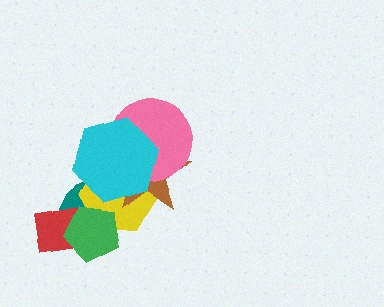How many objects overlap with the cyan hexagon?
4 objects overlap with the cyan hexagon.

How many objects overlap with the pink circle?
3 objects overlap with the pink circle.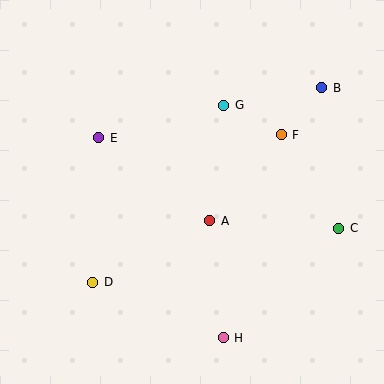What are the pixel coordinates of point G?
Point G is at (224, 105).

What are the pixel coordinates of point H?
Point H is at (223, 338).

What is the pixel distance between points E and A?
The distance between E and A is 139 pixels.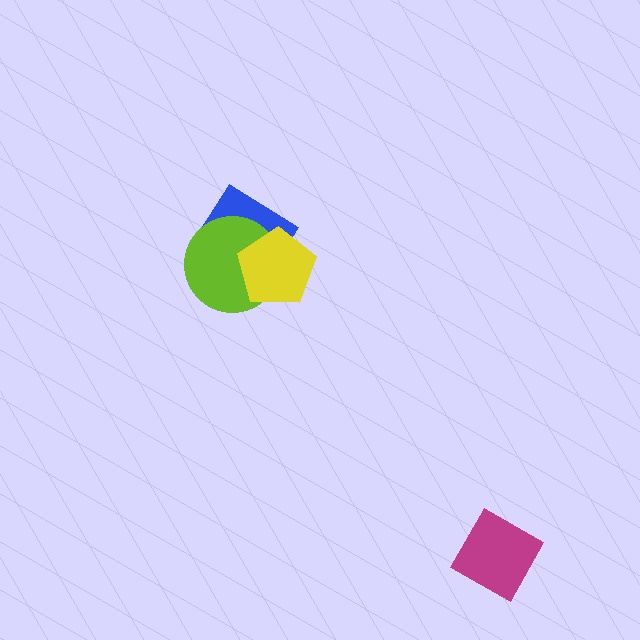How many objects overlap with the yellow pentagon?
2 objects overlap with the yellow pentagon.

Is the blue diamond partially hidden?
Yes, it is partially covered by another shape.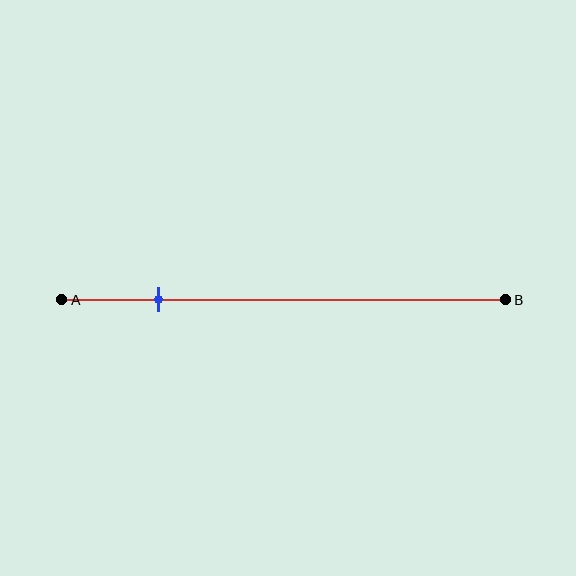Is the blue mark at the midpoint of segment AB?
No, the mark is at about 20% from A, not at the 50% midpoint.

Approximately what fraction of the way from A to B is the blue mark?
The blue mark is approximately 20% of the way from A to B.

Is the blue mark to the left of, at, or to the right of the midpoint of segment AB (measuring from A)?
The blue mark is to the left of the midpoint of segment AB.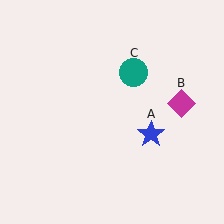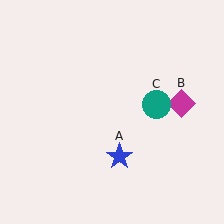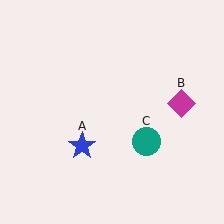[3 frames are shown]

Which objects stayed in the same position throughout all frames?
Magenta diamond (object B) remained stationary.